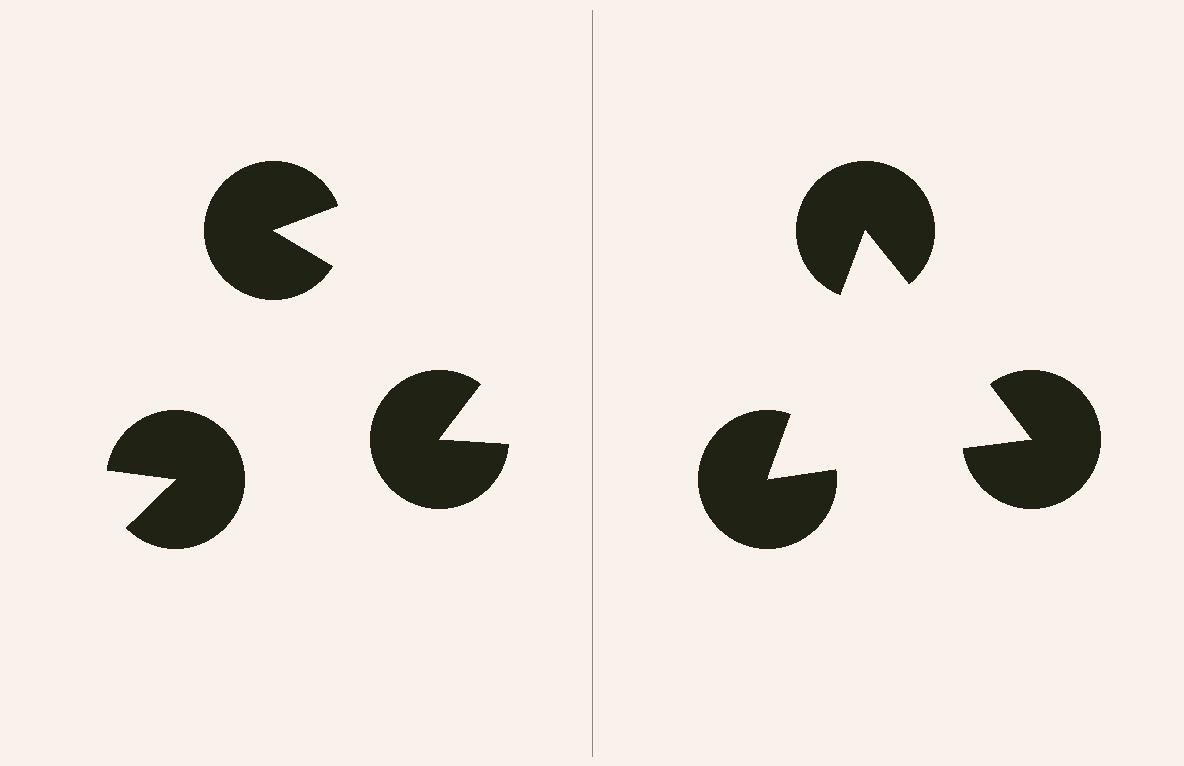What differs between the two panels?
The pac-man discs are positioned identically on both sides; only the wedge orientations differ. On the right they align to a triangle; on the left they are misaligned.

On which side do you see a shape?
An illusory triangle appears on the right side. On the left side the wedge cuts are rotated, so no coherent shape forms.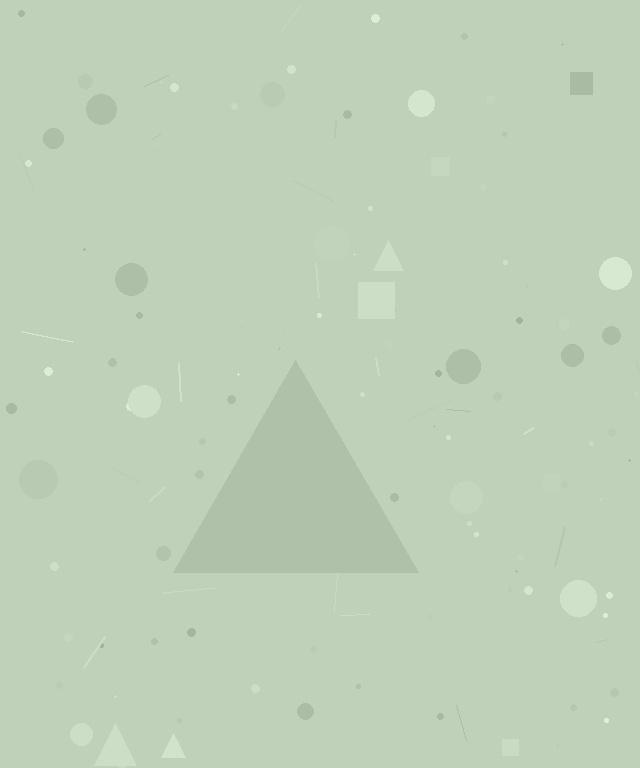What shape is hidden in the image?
A triangle is hidden in the image.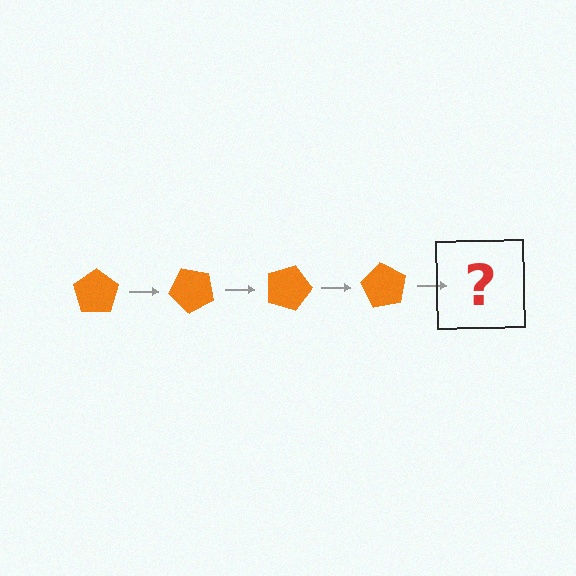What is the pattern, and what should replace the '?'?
The pattern is that the pentagon rotates 45 degrees each step. The '?' should be an orange pentagon rotated 180 degrees.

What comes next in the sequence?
The next element should be an orange pentagon rotated 180 degrees.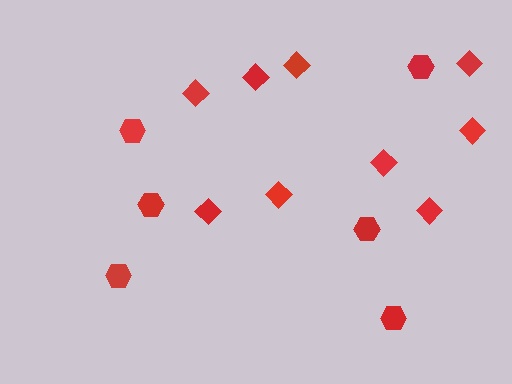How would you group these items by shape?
There are 2 groups: one group of diamonds (9) and one group of hexagons (6).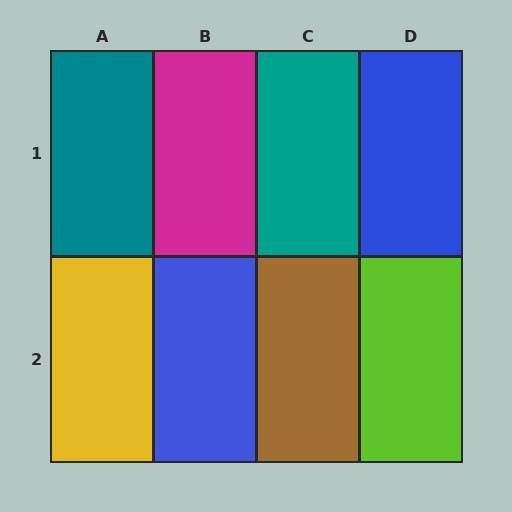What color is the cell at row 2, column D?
Lime.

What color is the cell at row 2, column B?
Blue.